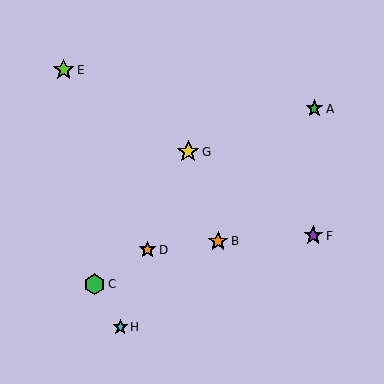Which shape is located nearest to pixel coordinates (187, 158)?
The yellow star (labeled G) at (188, 152) is nearest to that location.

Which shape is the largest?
The yellow star (labeled G) is the largest.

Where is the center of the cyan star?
The center of the cyan star is at (120, 327).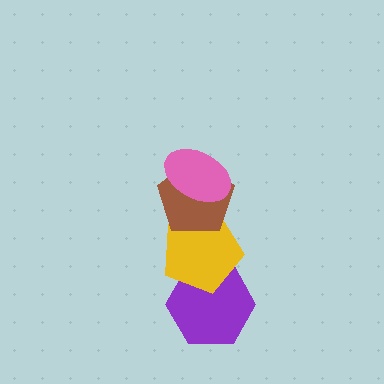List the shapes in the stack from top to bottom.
From top to bottom: the pink ellipse, the brown pentagon, the yellow pentagon, the purple hexagon.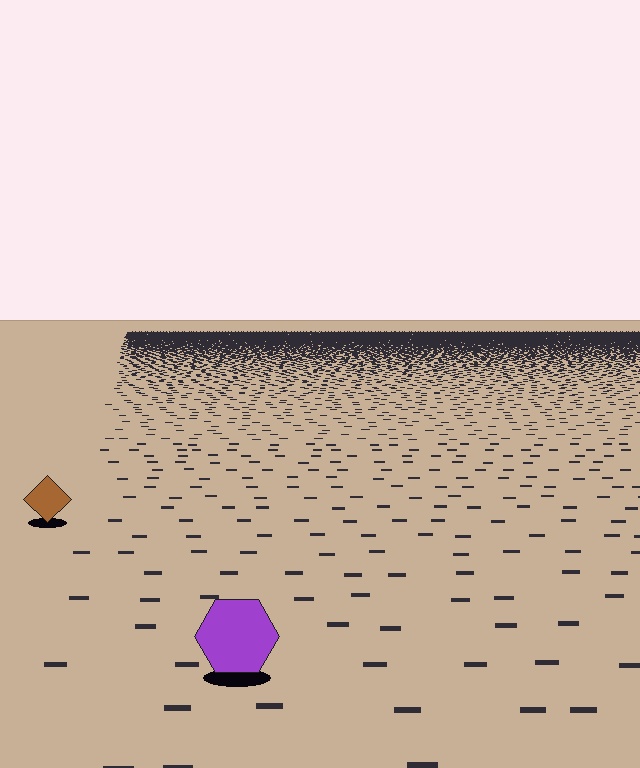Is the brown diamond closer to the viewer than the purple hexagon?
No. The purple hexagon is closer — you can tell from the texture gradient: the ground texture is coarser near it.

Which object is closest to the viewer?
The purple hexagon is closest. The texture marks near it are larger and more spread out.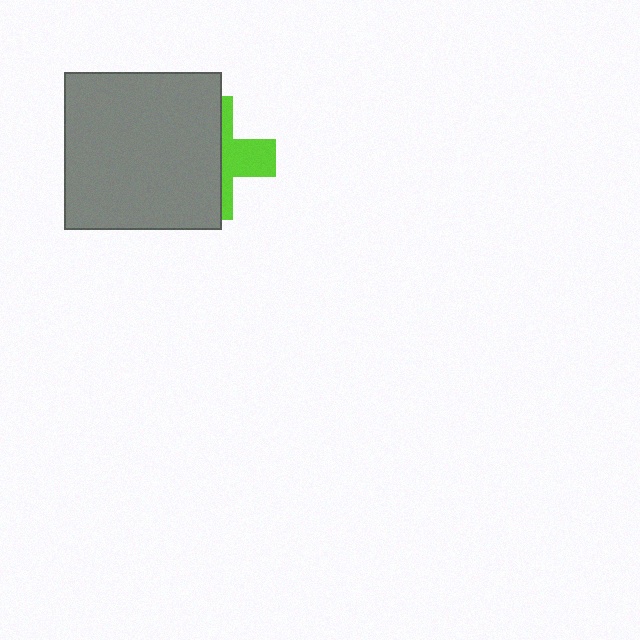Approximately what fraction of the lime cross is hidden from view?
Roughly 61% of the lime cross is hidden behind the gray square.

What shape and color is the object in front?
The object in front is a gray square.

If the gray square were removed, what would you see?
You would see the complete lime cross.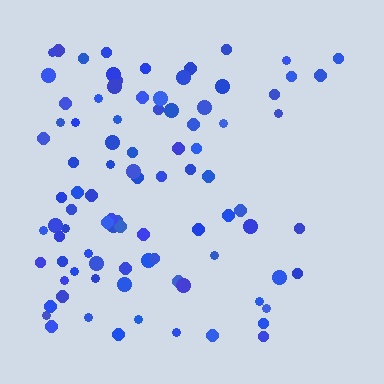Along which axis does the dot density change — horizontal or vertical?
Horizontal.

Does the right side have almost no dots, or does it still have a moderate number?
Still a moderate number, just noticeably fewer than the left.